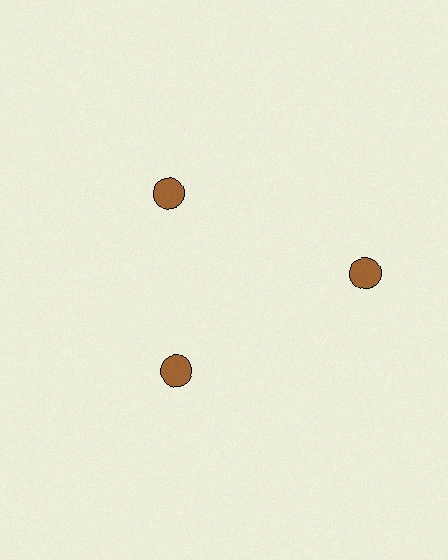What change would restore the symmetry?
The symmetry would be restored by moving it inward, back onto the ring so that all 3 circles sit at equal angles and equal distance from the center.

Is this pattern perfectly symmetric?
No. The 3 brown circles are arranged in a ring, but one element near the 3 o'clock position is pushed outward from the center, breaking the 3-fold rotational symmetry.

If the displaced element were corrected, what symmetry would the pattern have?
It would have 3-fold rotational symmetry — the pattern would map onto itself every 120 degrees.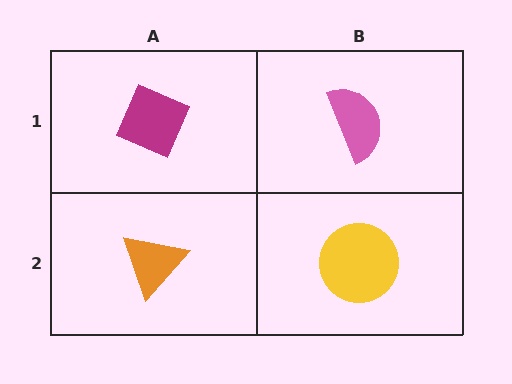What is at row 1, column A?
A magenta diamond.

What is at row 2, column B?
A yellow circle.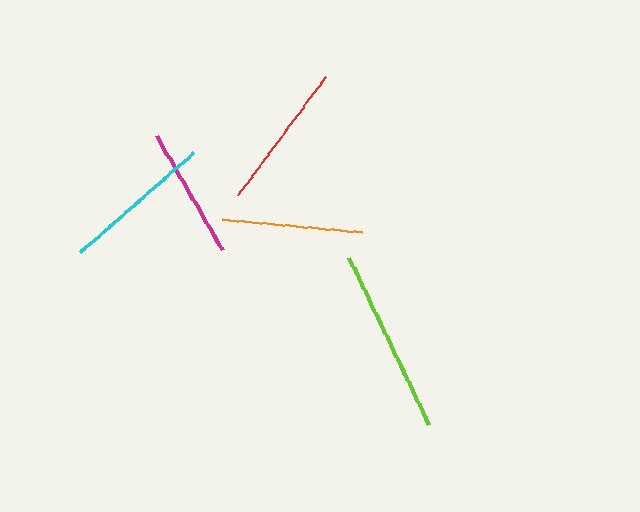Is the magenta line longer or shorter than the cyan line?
The cyan line is longer than the magenta line.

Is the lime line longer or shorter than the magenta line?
The lime line is longer than the magenta line.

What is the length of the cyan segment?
The cyan segment is approximately 152 pixels long.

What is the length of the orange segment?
The orange segment is approximately 141 pixels long.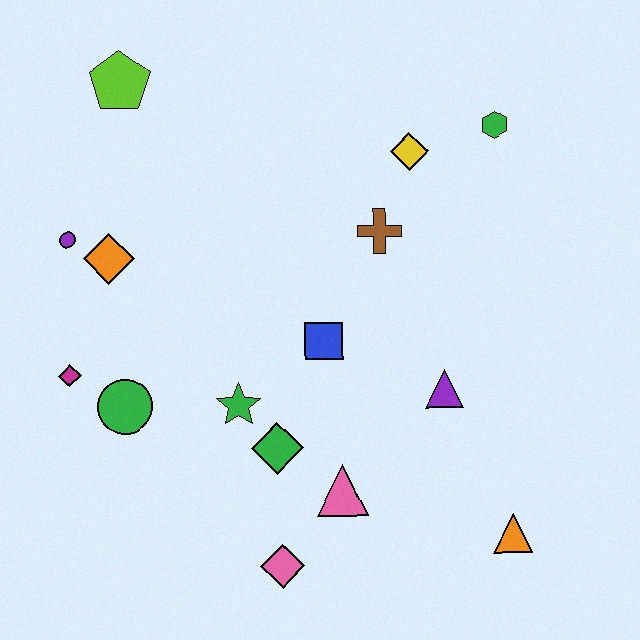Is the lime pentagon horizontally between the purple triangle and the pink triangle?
No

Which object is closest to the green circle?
The magenta diamond is closest to the green circle.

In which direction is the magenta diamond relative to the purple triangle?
The magenta diamond is to the left of the purple triangle.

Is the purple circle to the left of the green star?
Yes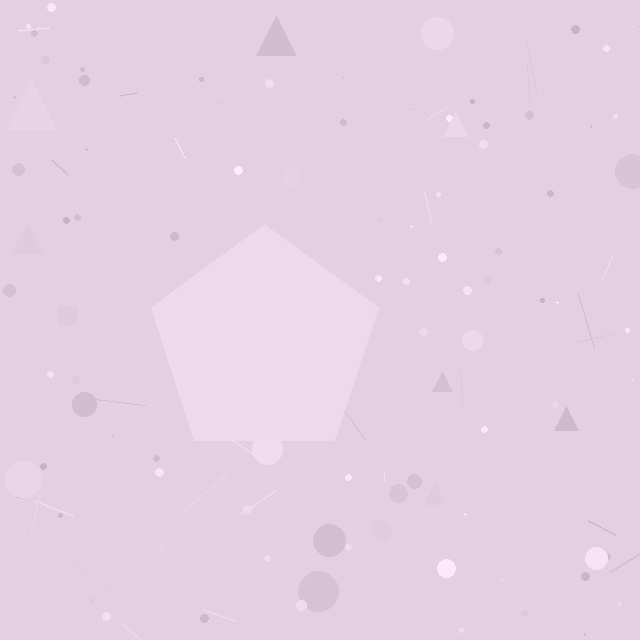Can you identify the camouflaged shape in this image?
The camouflaged shape is a pentagon.